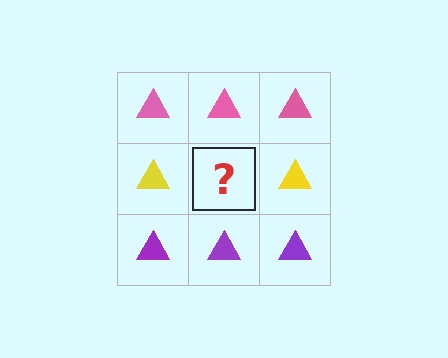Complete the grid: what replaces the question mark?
The question mark should be replaced with a yellow triangle.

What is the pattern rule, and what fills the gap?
The rule is that each row has a consistent color. The gap should be filled with a yellow triangle.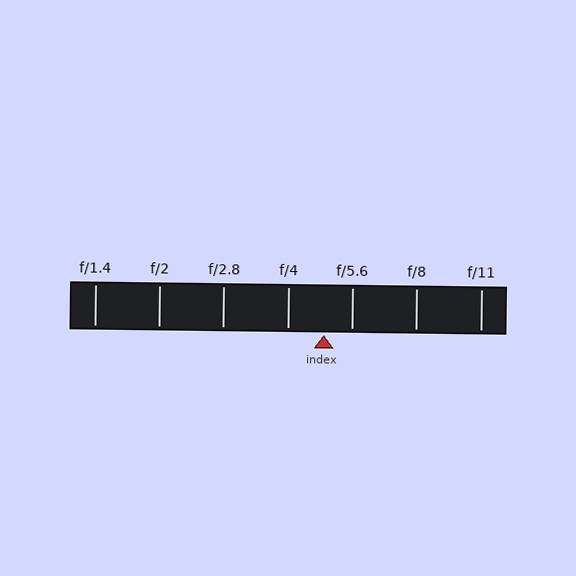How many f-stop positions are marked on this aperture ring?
There are 7 f-stop positions marked.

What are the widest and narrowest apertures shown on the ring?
The widest aperture shown is f/1.4 and the narrowest is f/11.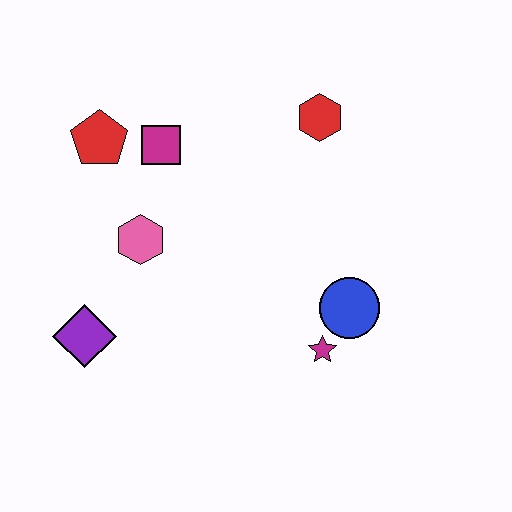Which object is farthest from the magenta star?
The red pentagon is farthest from the magenta star.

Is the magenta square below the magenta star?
No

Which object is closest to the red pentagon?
The magenta square is closest to the red pentagon.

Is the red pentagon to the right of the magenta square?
No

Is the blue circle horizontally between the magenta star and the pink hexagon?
No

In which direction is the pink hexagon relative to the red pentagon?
The pink hexagon is below the red pentagon.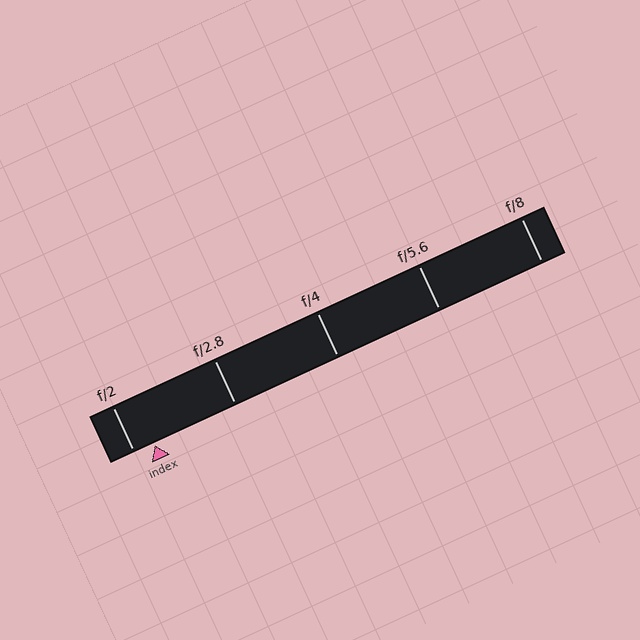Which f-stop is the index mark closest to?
The index mark is closest to f/2.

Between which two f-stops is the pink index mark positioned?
The index mark is between f/2 and f/2.8.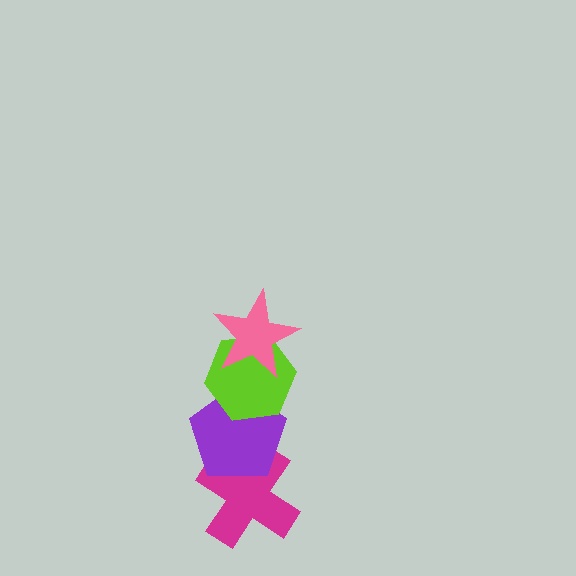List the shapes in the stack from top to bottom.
From top to bottom: the pink star, the lime hexagon, the purple pentagon, the magenta cross.